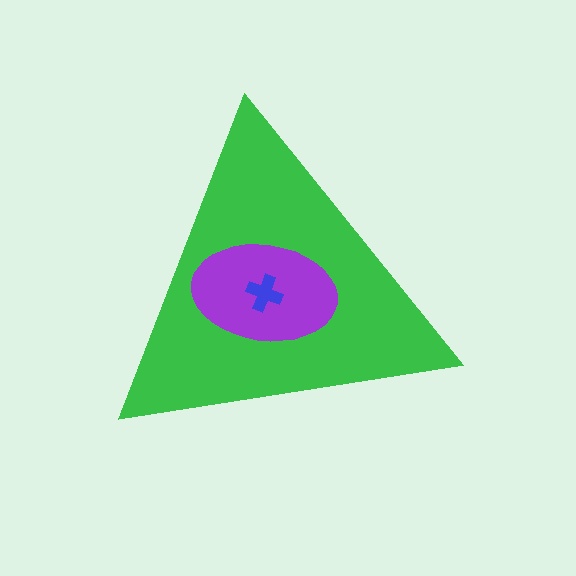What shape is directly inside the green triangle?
The purple ellipse.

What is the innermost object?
The blue cross.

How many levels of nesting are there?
3.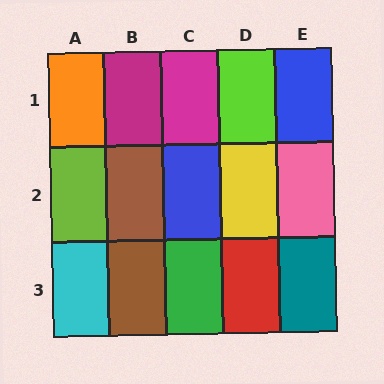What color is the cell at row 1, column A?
Orange.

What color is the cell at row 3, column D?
Red.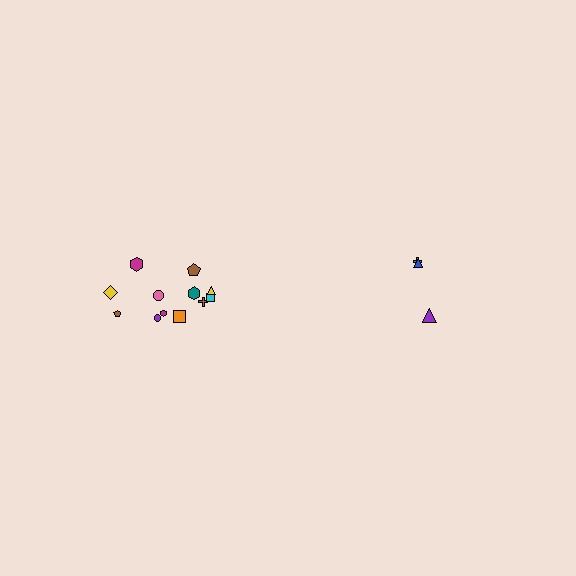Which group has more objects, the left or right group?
The left group.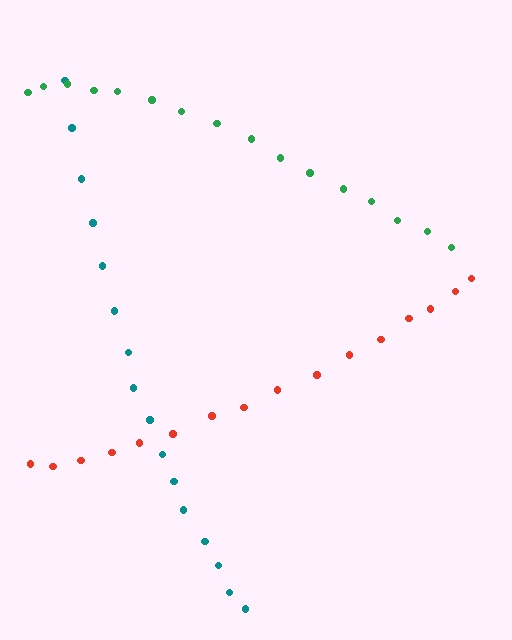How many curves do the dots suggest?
There are 3 distinct paths.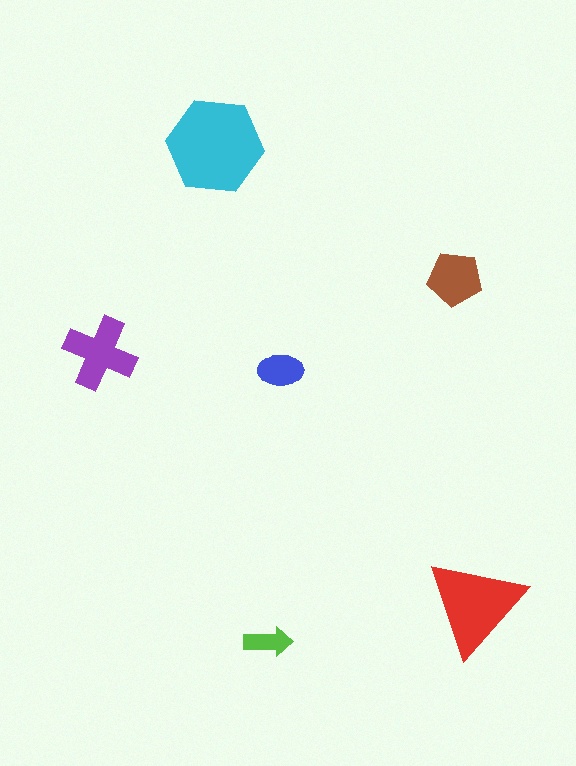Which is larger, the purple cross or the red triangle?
The red triangle.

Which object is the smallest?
The lime arrow.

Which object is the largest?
The cyan hexagon.